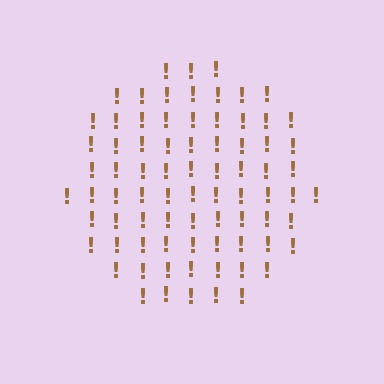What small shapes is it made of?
It is made of small exclamation marks.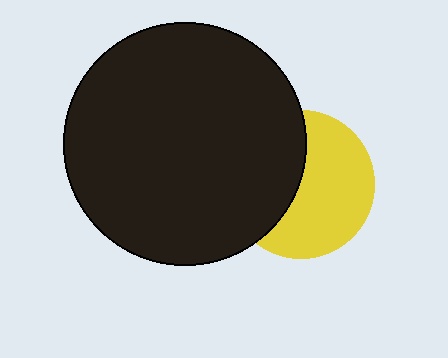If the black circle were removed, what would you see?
You would see the complete yellow circle.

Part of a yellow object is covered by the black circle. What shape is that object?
It is a circle.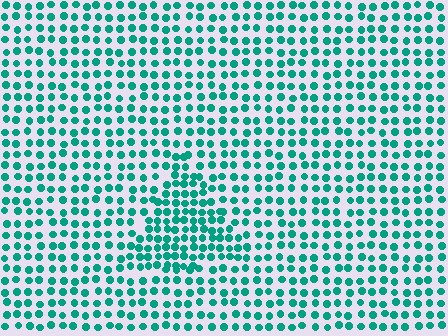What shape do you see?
I see a triangle.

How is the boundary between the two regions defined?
The boundary is defined by a change in element density (approximately 1.6x ratio). All elements are the same color, size, and shape.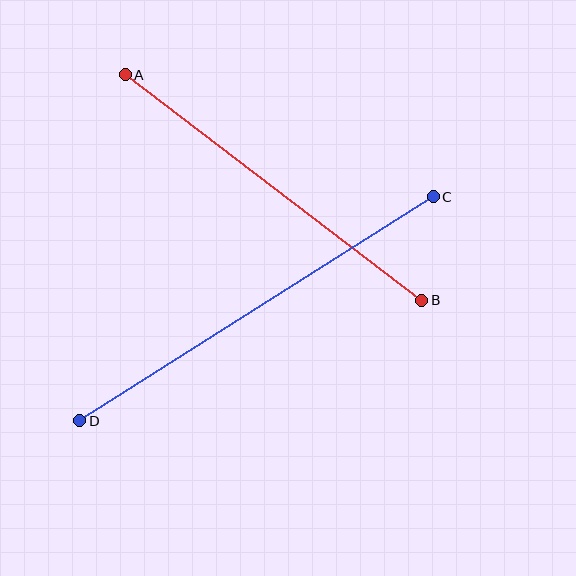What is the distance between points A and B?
The distance is approximately 373 pixels.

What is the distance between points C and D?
The distance is approximately 419 pixels.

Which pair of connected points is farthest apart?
Points C and D are farthest apart.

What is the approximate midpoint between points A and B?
The midpoint is at approximately (273, 188) pixels.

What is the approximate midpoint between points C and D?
The midpoint is at approximately (256, 309) pixels.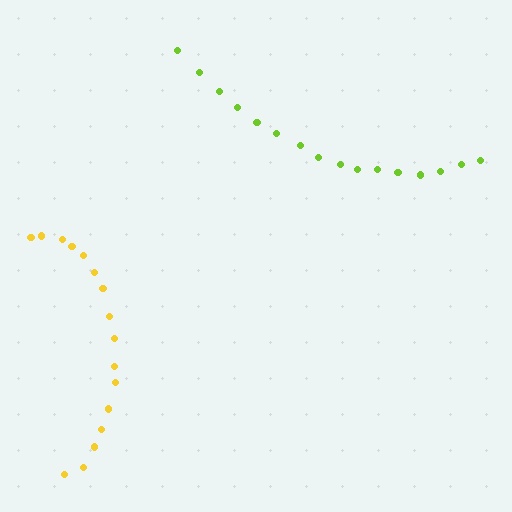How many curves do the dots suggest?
There are 2 distinct paths.